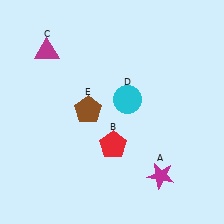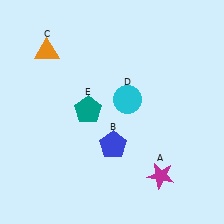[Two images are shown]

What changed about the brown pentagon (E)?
In Image 1, E is brown. In Image 2, it changed to teal.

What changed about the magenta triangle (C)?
In Image 1, C is magenta. In Image 2, it changed to orange.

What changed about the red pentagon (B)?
In Image 1, B is red. In Image 2, it changed to blue.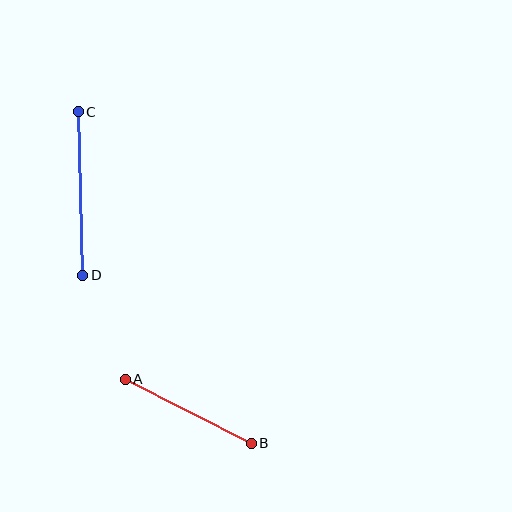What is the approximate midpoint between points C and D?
The midpoint is at approximately (81, 193) pixels.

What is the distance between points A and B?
The distance is approximately 141 pixels.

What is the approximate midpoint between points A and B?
The midpoint is at approximately (188, 411) pixels.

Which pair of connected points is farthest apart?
Points C and D are farthest apart.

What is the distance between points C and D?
The distance is approximately 163 pixels.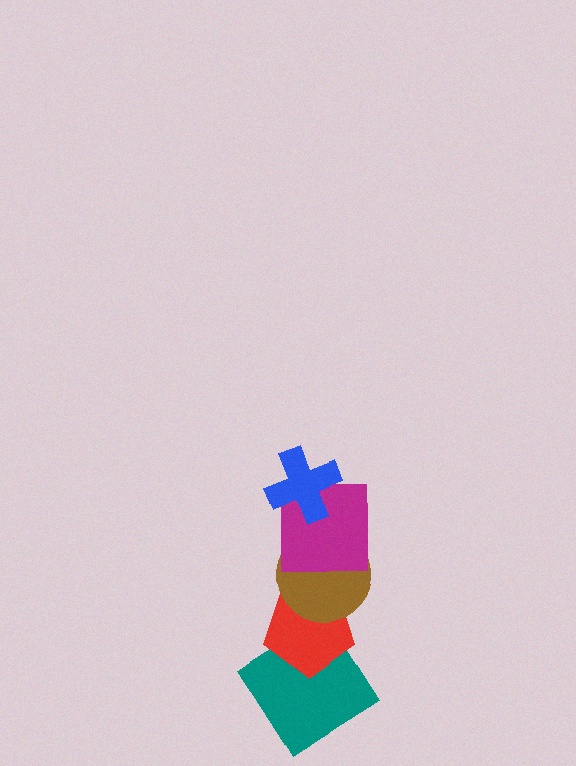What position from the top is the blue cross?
The blue cross is 1st from the top.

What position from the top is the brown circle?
The brown circle is 3rd from the top.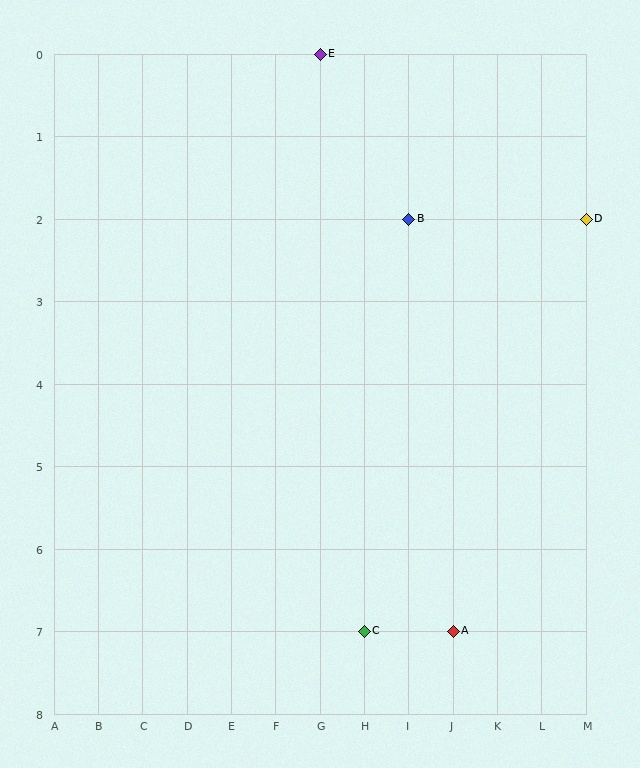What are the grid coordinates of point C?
Point C is at grid coordinates (H, 7).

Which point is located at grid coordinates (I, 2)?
Point B is at (I, 2).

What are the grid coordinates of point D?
Point D is at grid coordinates (M, 2).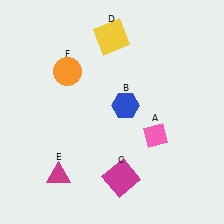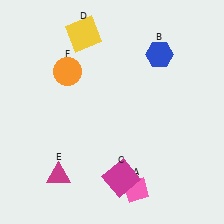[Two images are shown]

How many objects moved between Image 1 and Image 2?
3 objects moved between the two images.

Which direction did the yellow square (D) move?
The yellow square (D) moved left.